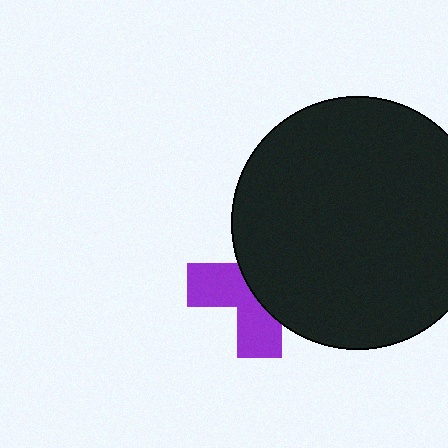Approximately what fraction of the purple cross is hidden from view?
Roughly 57% of the purple cross is hidden behind the black circle.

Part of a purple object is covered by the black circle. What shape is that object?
It is a cross.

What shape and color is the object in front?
The object in front is a black circle.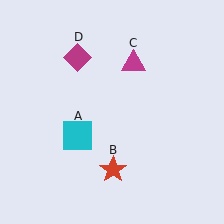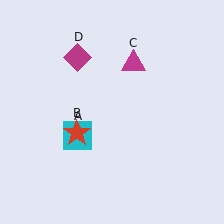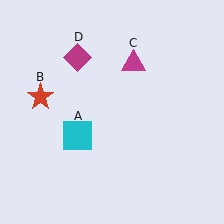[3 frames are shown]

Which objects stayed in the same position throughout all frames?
Cyan square (object A) and magenta triangle (object C) and magenta diamond (object D) remained stationary.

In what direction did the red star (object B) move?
The red star (object B) moved up and to the left.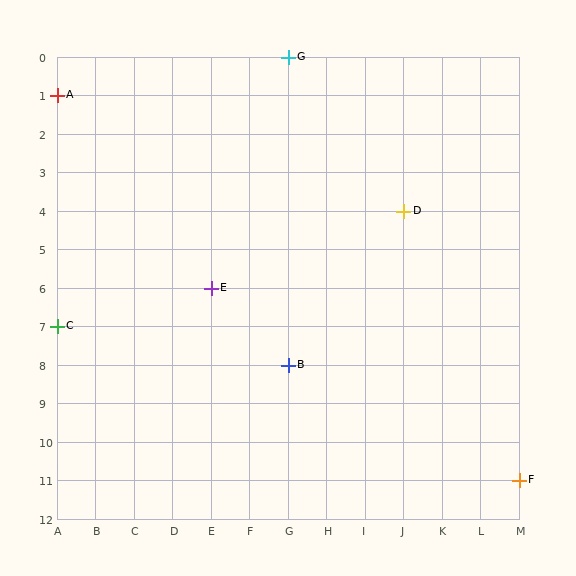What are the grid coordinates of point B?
Point B is at grid coordinates (G, 8).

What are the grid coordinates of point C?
Point C is at grid coordinates (A, 7).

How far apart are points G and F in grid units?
Points G and F are 6 columns and 11 rows apart (about 12.5 grid units diagonally).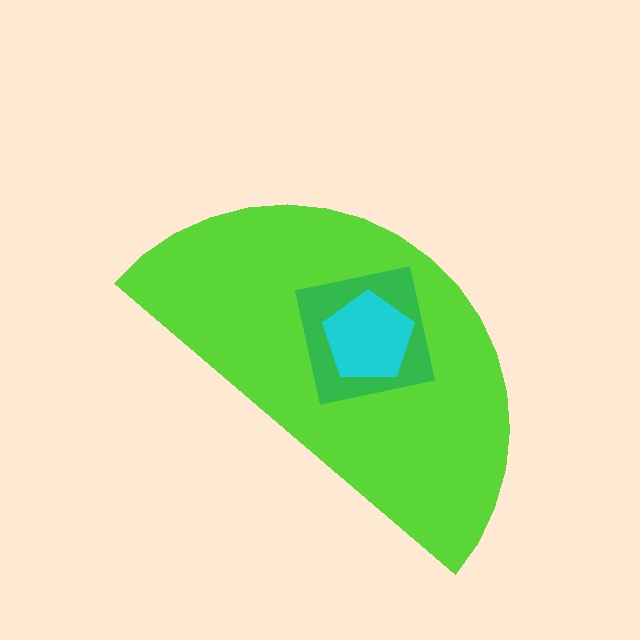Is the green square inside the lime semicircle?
Yes.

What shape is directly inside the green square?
The cyan pentagon.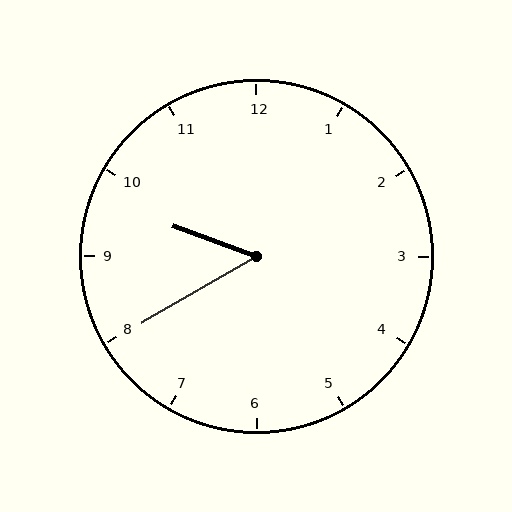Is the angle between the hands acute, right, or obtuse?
It is acute.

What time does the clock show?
9:40.